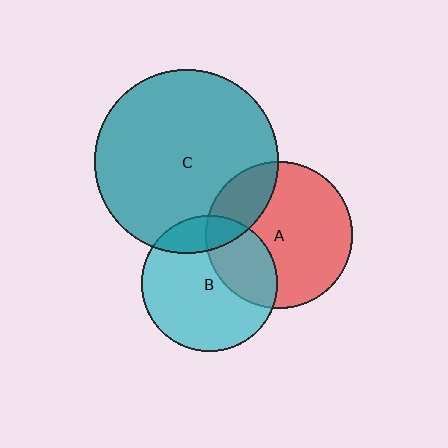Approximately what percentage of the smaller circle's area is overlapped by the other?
Approximately 20%.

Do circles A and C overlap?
Yes.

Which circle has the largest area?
Circle C (teal).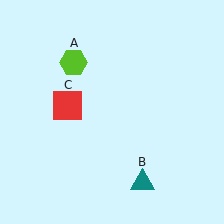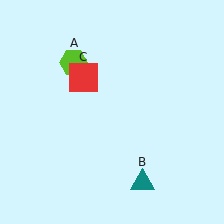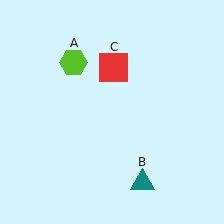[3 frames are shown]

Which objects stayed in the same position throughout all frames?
Lime hexagon (object A) and teal triangle (object B) remained stationary.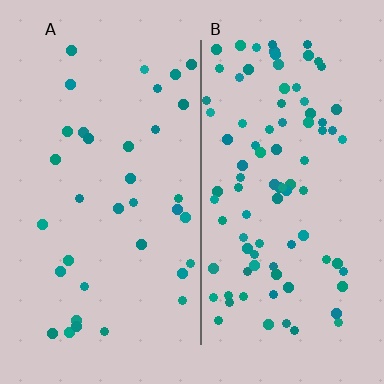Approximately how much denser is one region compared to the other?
Approximately 2.6× — region B over region A.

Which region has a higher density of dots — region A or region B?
B (the right).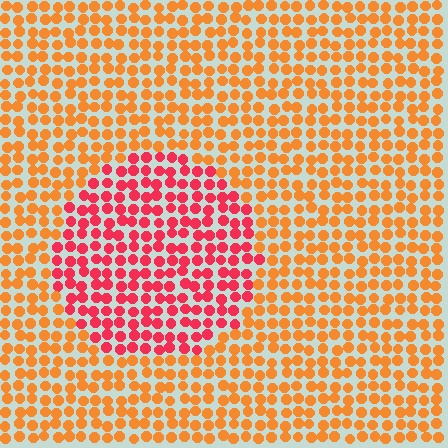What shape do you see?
I see a circle.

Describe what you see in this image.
The image is filled with small orange elements in a uniform arrangement. A circle-shaped region is visible where the elements are tinted to a slightly different hue, forming a subtle color boundary.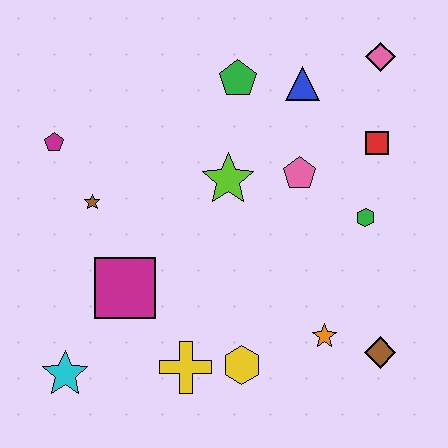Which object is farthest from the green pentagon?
The cyan star is farthest from the green pentagon.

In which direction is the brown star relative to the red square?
The brown star is to the left of the red square.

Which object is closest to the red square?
The green hexagon is closest to the red square.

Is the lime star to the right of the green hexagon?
No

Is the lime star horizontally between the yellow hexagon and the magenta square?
Yes